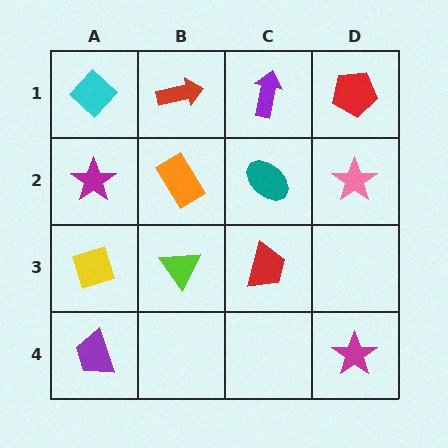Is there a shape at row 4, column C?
No, that cell is empty.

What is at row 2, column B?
An orange rectangle.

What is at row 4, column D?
A magenta star.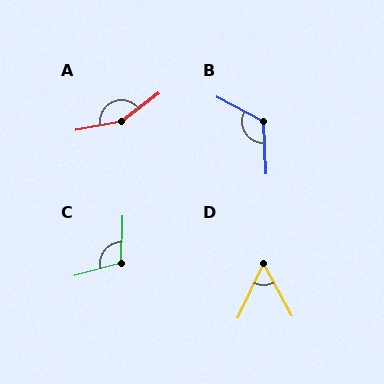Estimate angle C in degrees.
Approximately 107 degrees.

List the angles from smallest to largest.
D (53°), C (107°), B (121°), A (153°).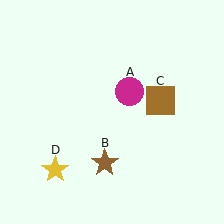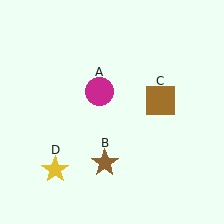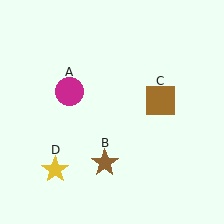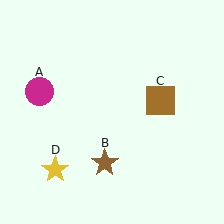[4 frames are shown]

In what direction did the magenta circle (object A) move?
The magenta circle (object A) moved left.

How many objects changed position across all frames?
1 object changed position: magenta circle (object A).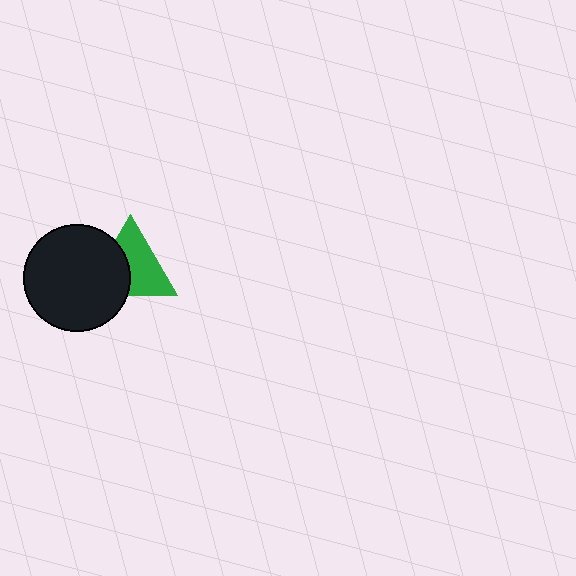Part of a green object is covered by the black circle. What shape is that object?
It is a triangle.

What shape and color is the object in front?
The object in front is a black circle.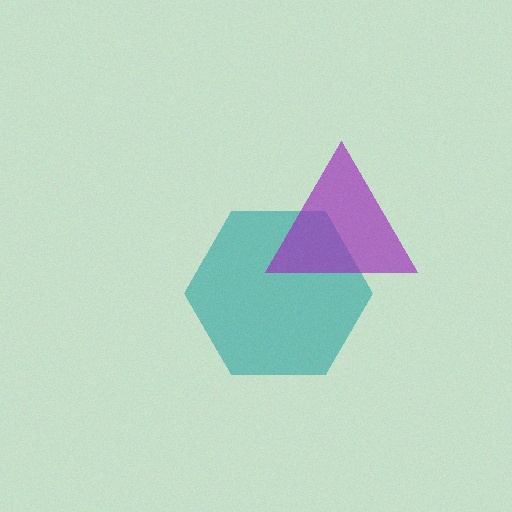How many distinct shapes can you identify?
There are 2 distinct shapes: a teal hexagon, a purple triangle.